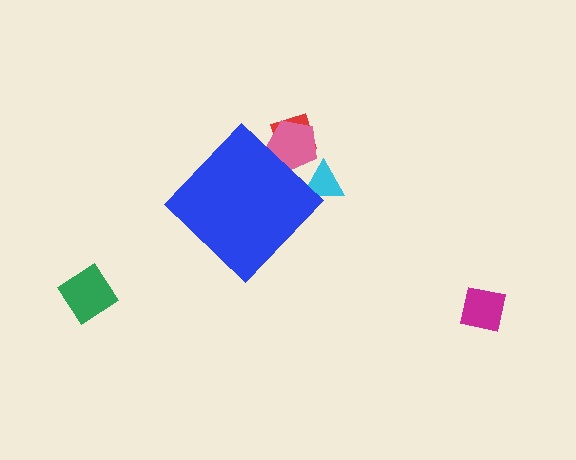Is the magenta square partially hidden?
No, the magenta square is fully visible.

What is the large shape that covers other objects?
A blue diamond.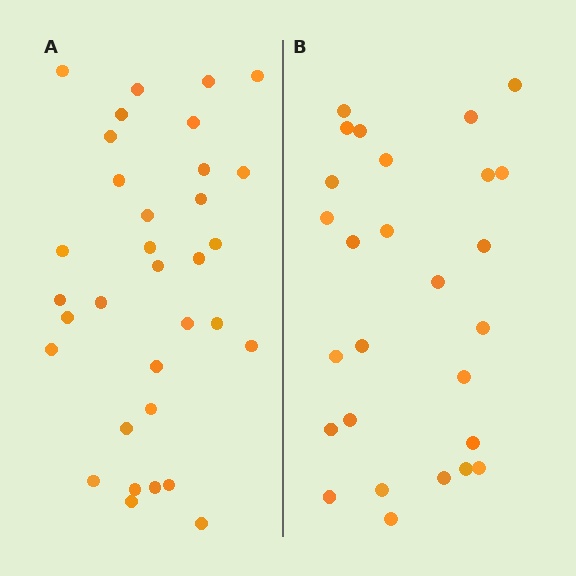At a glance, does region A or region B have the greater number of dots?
Region A (the left region) has more dots.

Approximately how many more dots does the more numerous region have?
Region A has about 6 more dots than region B.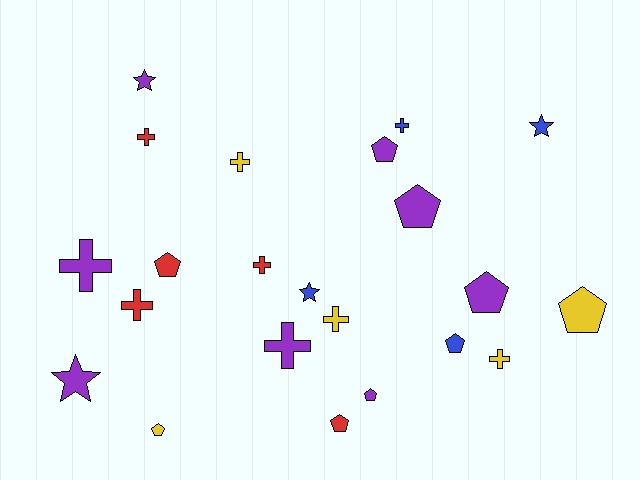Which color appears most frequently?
Purple, with 8 objects.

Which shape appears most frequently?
Cross, with 9 objects.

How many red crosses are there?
There are 3 red crosses.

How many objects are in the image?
There are 22 objects.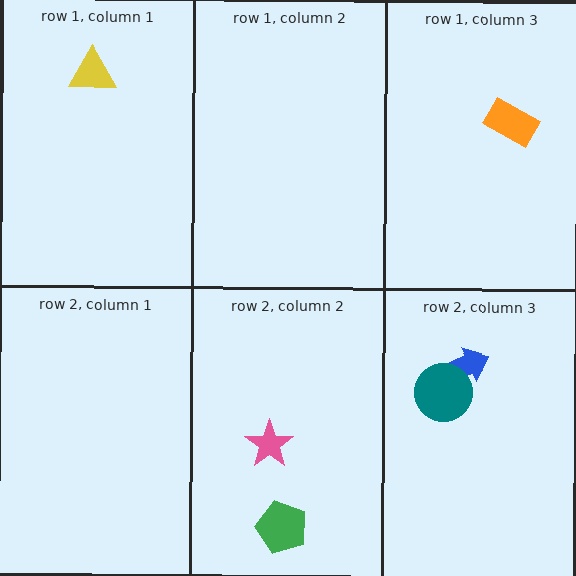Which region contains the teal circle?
The row 2, column 3 region.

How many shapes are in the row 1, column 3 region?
1.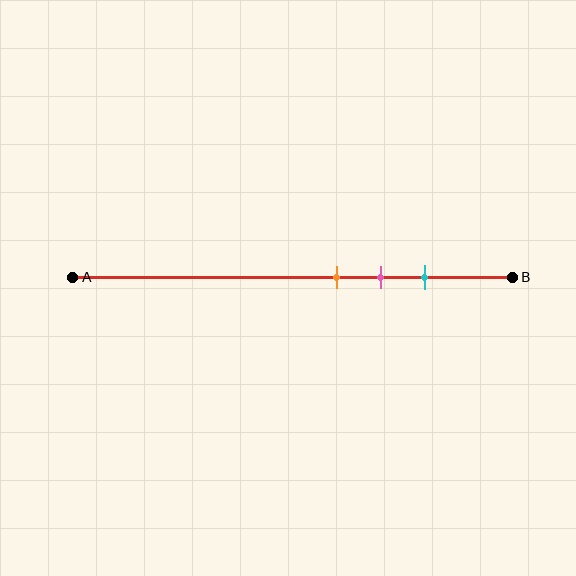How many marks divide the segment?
There are 3 marks dividing the segment.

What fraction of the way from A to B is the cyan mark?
The cyan mark is approximately 80% (0.8) of the way from A to B.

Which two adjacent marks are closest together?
The orange and pink marks are the closest adjacent pair.